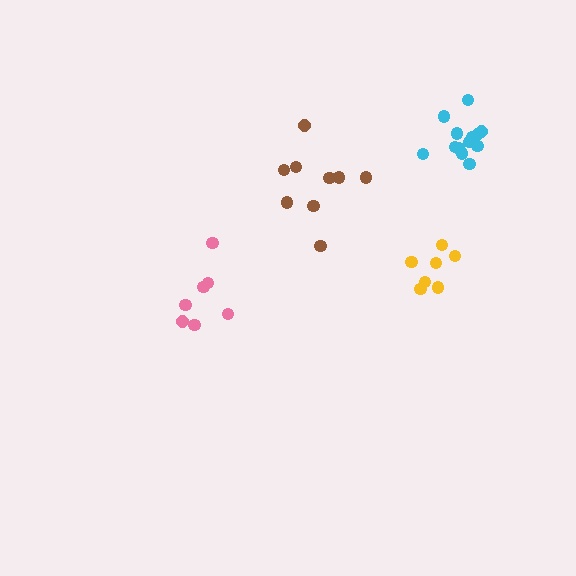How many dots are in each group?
Group 1: 7 dots, Group 2: 7 dots, Group 3: 13 dots, Group 4: 9 dots (36 total).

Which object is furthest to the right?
The cyan cluster is rightmost.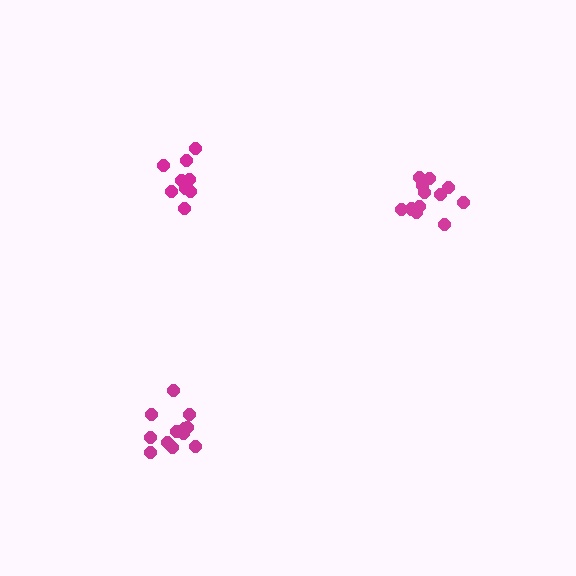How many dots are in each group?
Group 1: 12 dots, Group 2: 12 dots, Group 3: 9 dots (33 total).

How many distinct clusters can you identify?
There are 3 distinct clusters.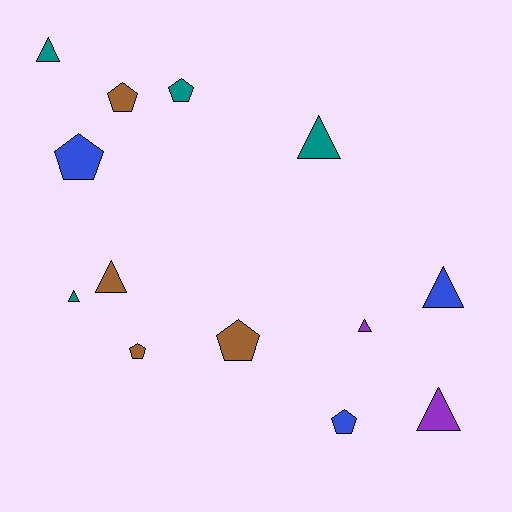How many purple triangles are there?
There are 2 purple triangles.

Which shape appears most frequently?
Triangle, with 7 objects.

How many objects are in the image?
There are 13 objects.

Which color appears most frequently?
Teal, with 4 objects.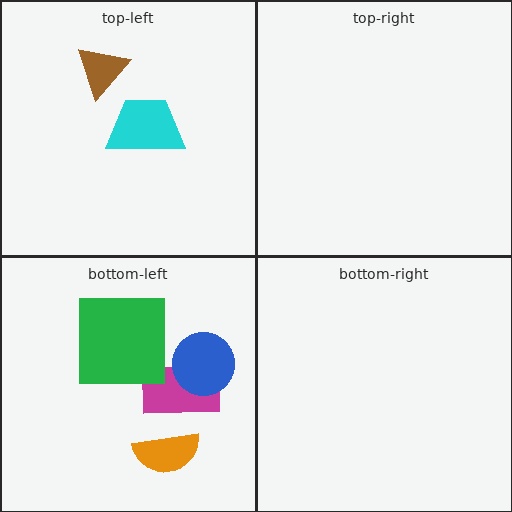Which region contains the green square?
The bottom-left region.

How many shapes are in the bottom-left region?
4.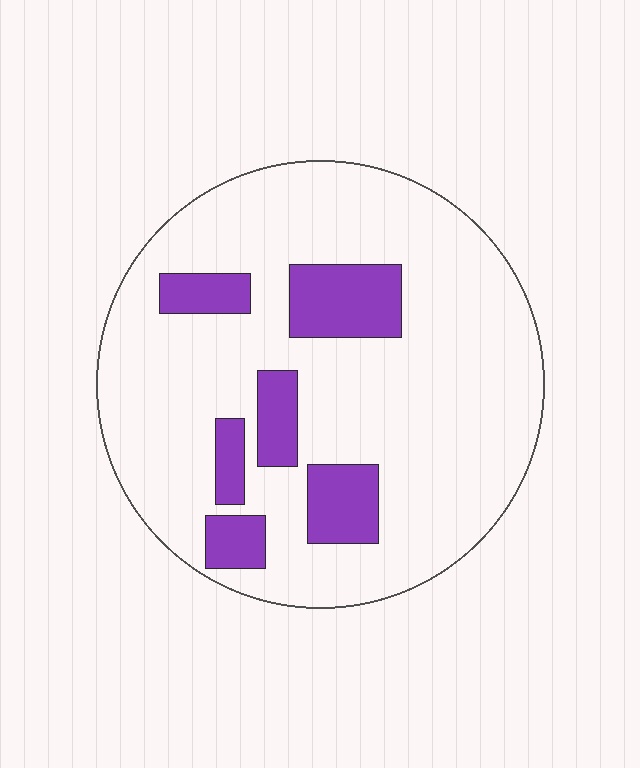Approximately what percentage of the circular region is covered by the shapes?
Approximately 20%.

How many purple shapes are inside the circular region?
6.